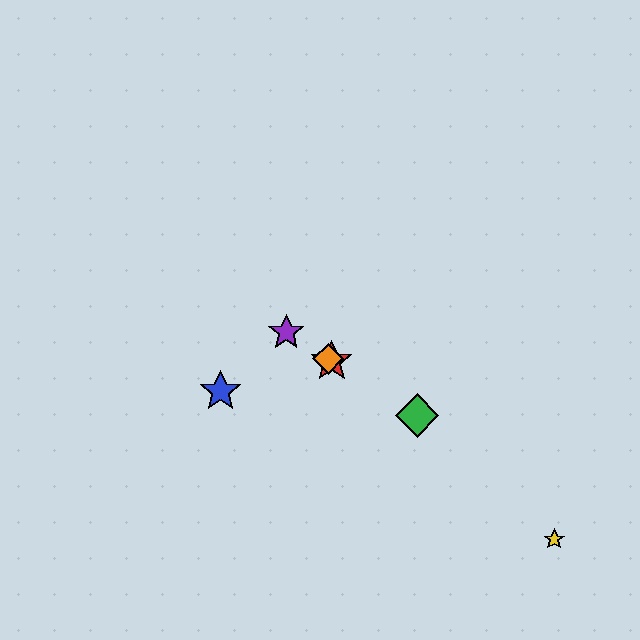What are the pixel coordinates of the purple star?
The purple star is at (286, 332).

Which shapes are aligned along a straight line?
The red star, the green diamond, the purple star, the orange diamond are aligned along a straight line.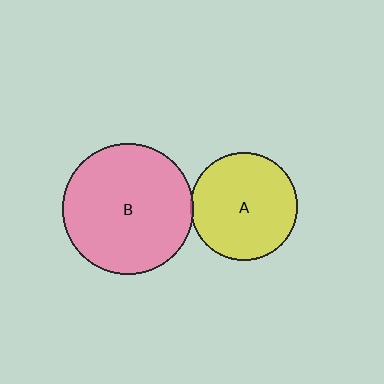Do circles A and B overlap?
Yes.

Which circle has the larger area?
Circle B (pink).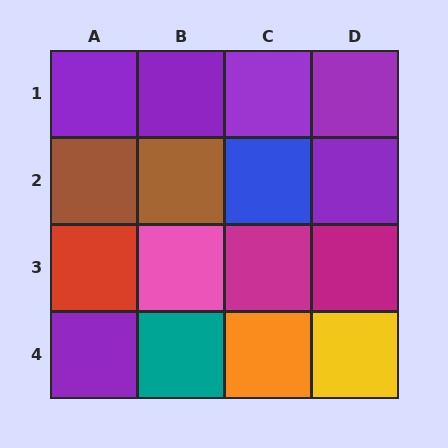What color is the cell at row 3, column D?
Magenta.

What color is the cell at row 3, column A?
Red.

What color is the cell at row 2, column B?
Brown.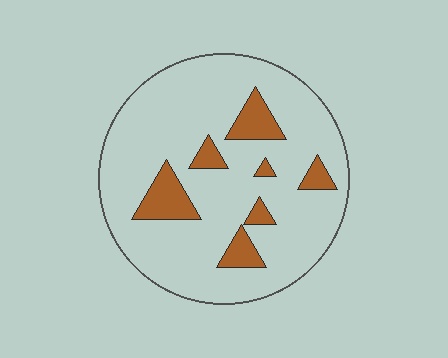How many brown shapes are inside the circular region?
7.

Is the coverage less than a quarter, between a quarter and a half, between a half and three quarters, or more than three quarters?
Less than a quarter.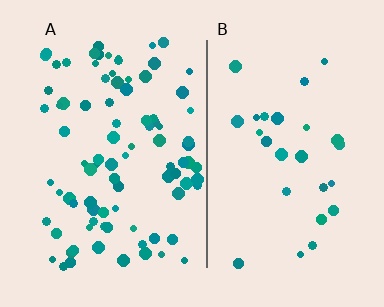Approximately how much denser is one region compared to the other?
Approximately 3.2× — region A over region B.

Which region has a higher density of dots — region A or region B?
A (the left).